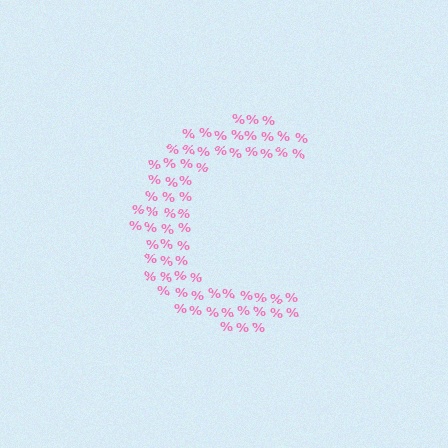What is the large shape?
The large shape is the letter C.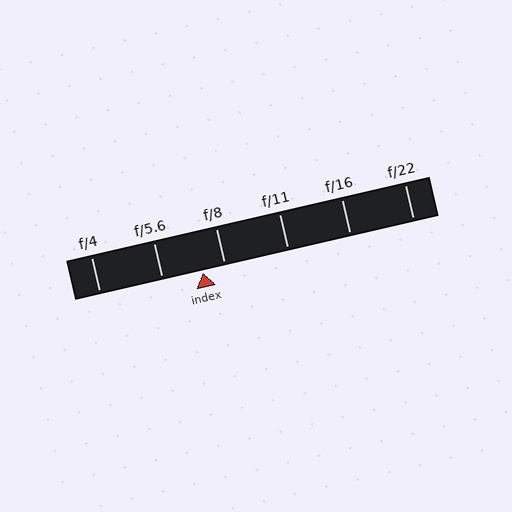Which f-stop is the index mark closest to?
The index mark is closest to f/8.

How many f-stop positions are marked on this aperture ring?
There are 6 f-stop positions marked.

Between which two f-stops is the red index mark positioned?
The index mark is between f/5.6 and f/8.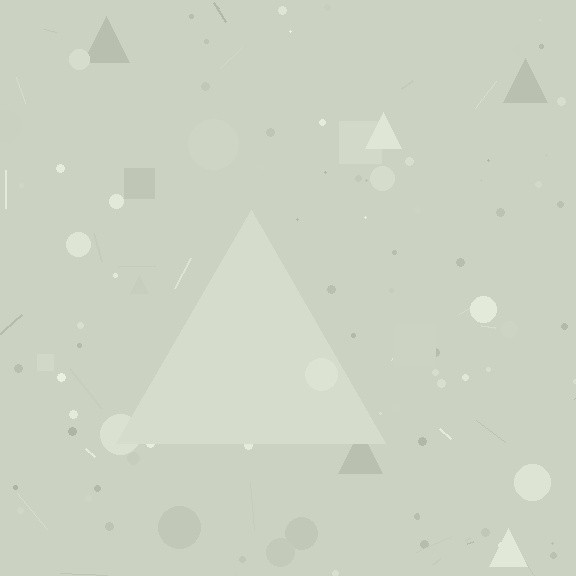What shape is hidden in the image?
A triangle is hidden in the image.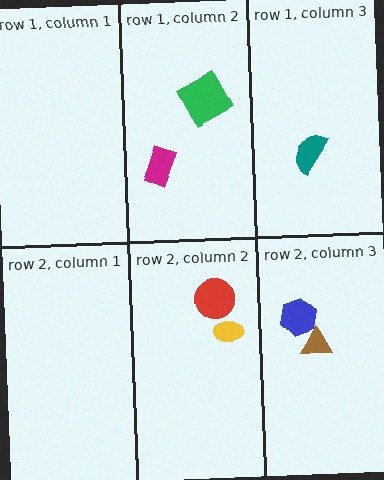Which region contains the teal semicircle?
The row 1, column 3 region.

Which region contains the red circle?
The row 2, column 2 region.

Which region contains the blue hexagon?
The row 2, column 3 region.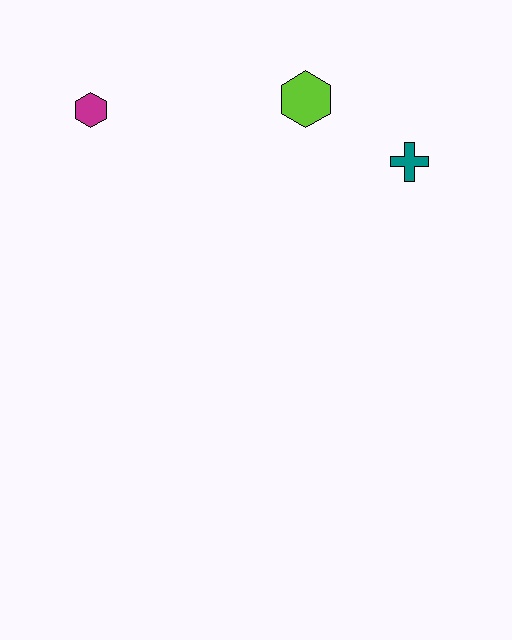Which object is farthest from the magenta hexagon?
The teal cross is farthest from the magenta hexagon.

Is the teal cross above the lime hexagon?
No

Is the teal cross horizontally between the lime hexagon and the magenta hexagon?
No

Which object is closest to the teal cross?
The lime hexagon is closest to the teal cross.